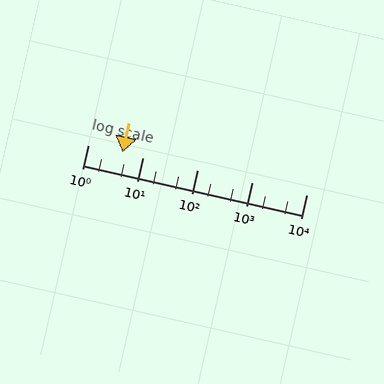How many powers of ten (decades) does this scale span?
The scale spans 4 decades, from 1 to 10000.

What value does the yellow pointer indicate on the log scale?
The pointer indicates approximately 4.3.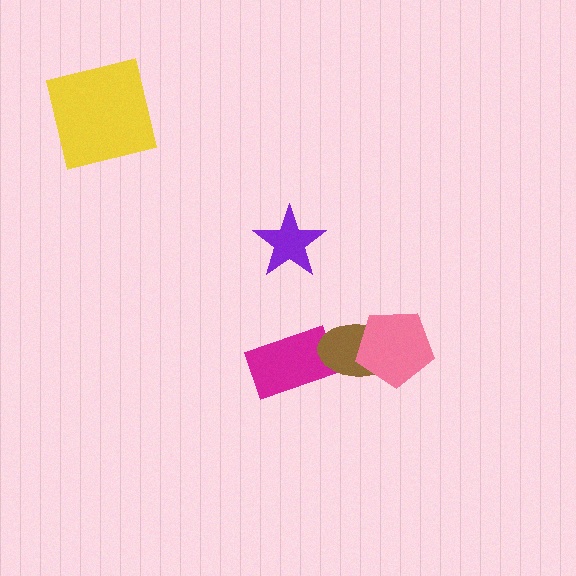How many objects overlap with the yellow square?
0 objects overlap with the yellow square.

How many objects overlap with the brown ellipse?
2 objects overlap with the brown ellipse.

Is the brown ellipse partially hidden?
Yes, it is partially covered by another shape.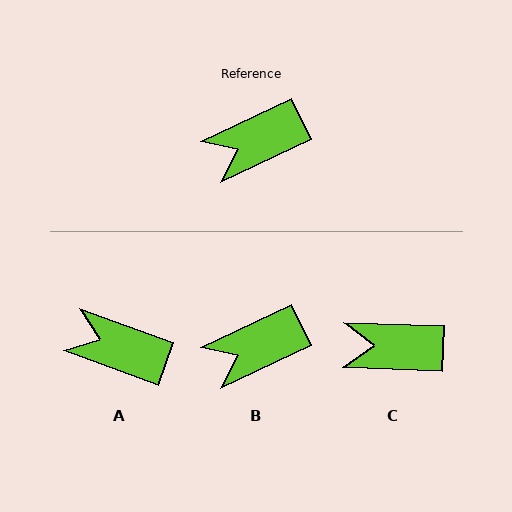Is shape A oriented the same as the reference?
No, it is off by about 46 degrees.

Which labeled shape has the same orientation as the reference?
B.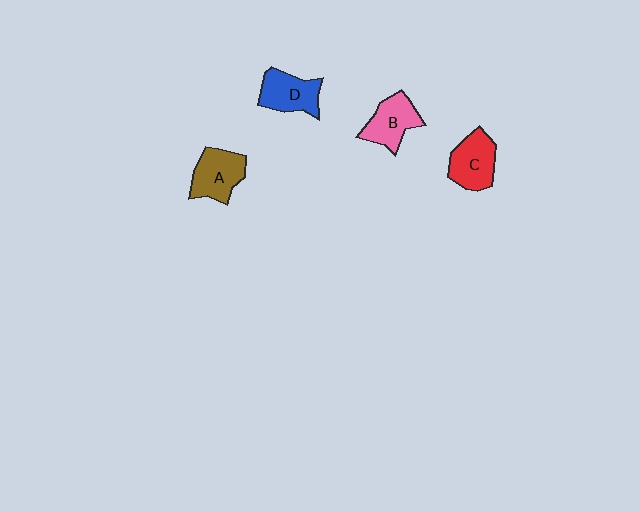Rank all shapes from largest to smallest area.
From largest to smallest: A (brown), C (red), D (blue), B (pink).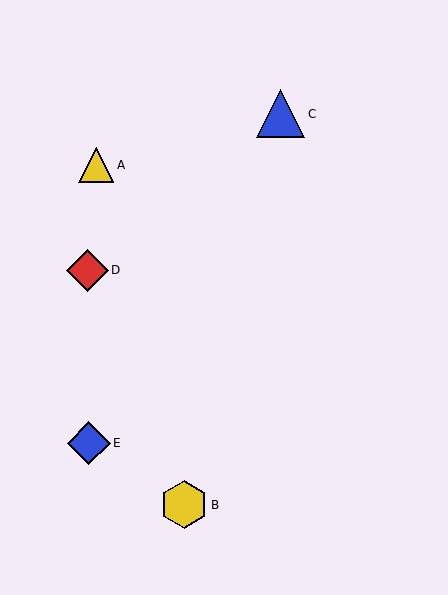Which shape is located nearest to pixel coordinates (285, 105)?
The blue triangle (labeled C) at (280, 114) is nearest to that location.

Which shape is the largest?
The blue triangle (labeled C) is the largest.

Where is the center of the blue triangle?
The center of the blue triangle is at (280, 114).